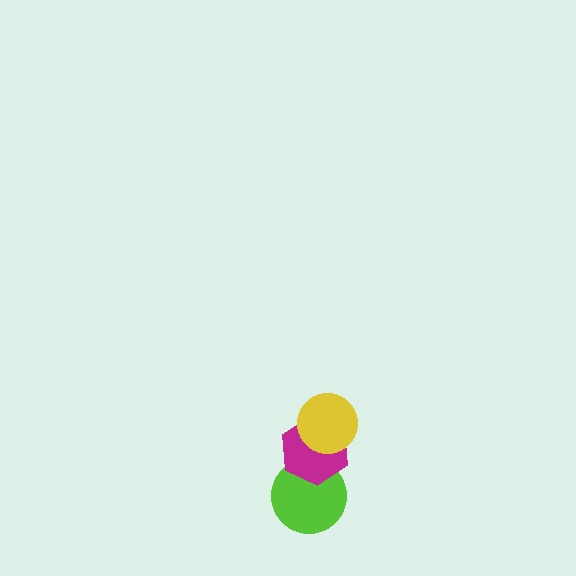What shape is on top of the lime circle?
The magenta hexagon is on top of the lime circle.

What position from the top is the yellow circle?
The yellow circle is 1st from the top.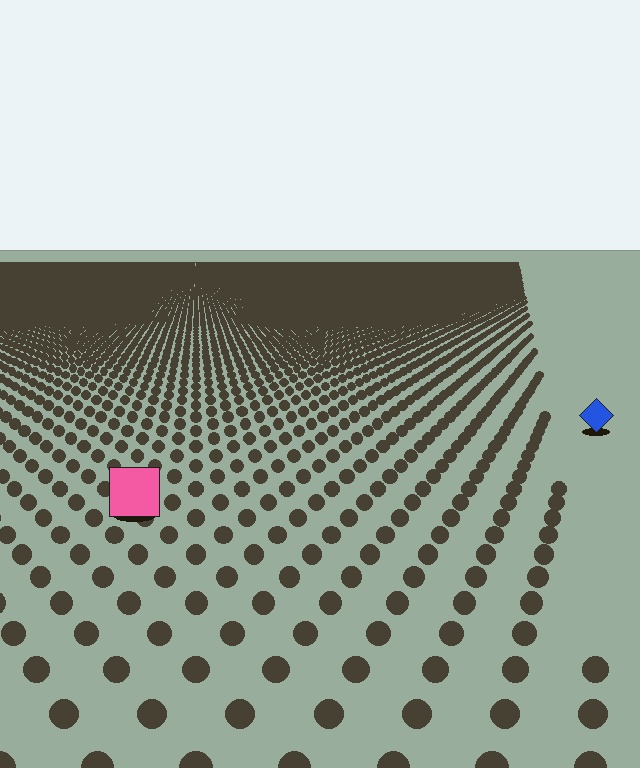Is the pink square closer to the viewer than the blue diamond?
Yes. The pink square is closer — you can tell from the texture gradient: the ground texture is coarser near it.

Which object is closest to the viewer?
The pink square is closest. The texture marks near it are larger and more spread out.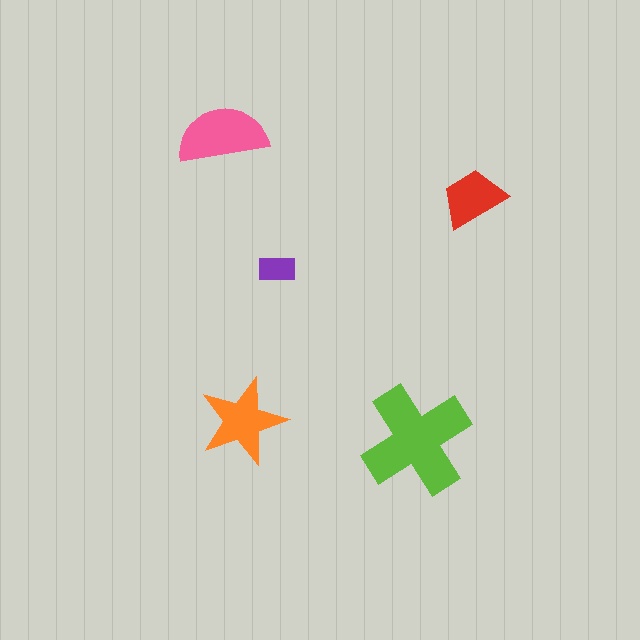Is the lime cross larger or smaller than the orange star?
Larger.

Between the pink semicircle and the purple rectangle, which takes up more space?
The pink semicircle.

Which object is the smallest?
The purple rectangle.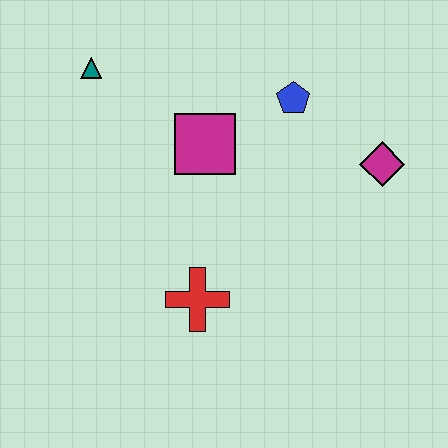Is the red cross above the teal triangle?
No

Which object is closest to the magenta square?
The blue pentagon is closest to the magenta square.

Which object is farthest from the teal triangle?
The magenta diamond is farthest from the teal triangle.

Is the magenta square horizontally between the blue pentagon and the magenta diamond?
No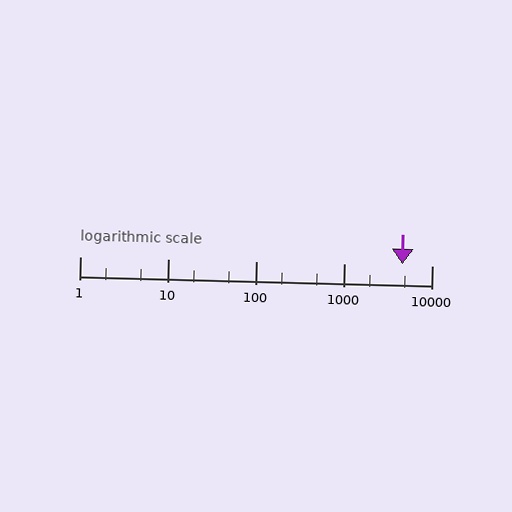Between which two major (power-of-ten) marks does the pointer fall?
The pointer is between 1000 and 10000.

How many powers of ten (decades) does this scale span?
The scale spans 4 decades, from 1 to 10000.